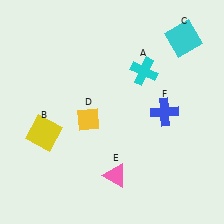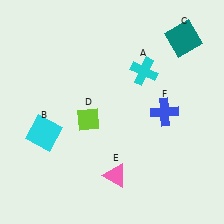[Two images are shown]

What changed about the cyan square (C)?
In Image 1, C is cyan. In Image 2, it changed to teal.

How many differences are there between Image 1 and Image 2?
There are 3 differences between the two images.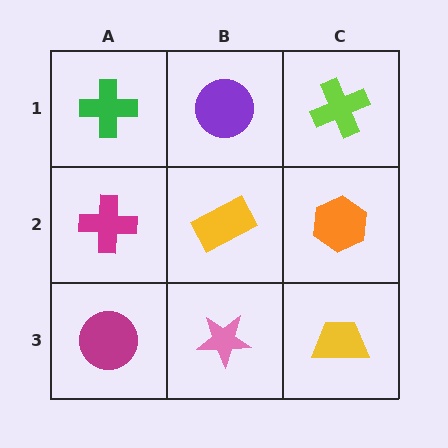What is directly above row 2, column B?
A purple circle.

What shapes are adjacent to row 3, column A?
A magenta cross (row 2, column A), a pink star (row 3, column B).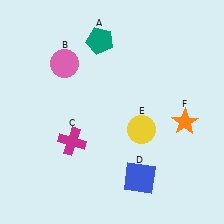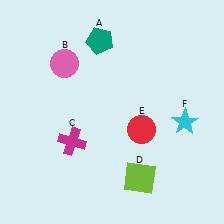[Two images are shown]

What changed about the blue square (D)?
In Image 1, D is blue. In Image 2, it changed to lime.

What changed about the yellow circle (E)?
In Image 1, E is yellow. In Image 2, it changed to red.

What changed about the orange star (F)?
In Image 1, F is orange. In Image 2, it changed to cyan.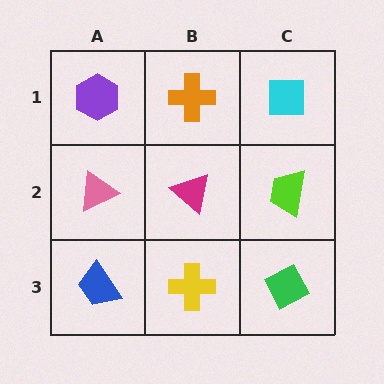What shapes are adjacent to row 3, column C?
A lime trapezoid (row 2, column C), a yellow cross (row 3, column B).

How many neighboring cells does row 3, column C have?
2.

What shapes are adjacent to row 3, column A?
A pink triangle (row 2, column A), a yellow cross (row 3, column B).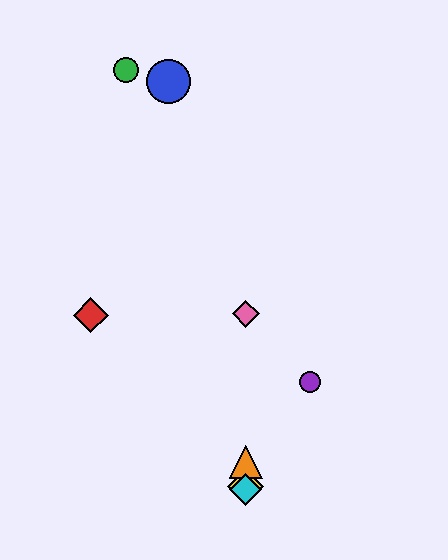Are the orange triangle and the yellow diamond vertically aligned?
Yes, both are at x≈246.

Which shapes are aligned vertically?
The yellow diamond, the orange triangle, the cyan diamond, the pink diamond are aligned vertically.